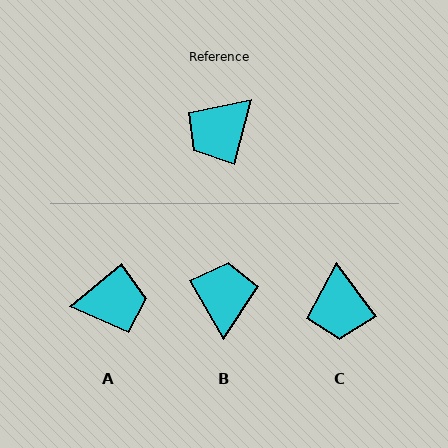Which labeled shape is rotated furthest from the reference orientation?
A, about 144 degrees away.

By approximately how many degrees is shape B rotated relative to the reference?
Approximately 136 degrees clockwise.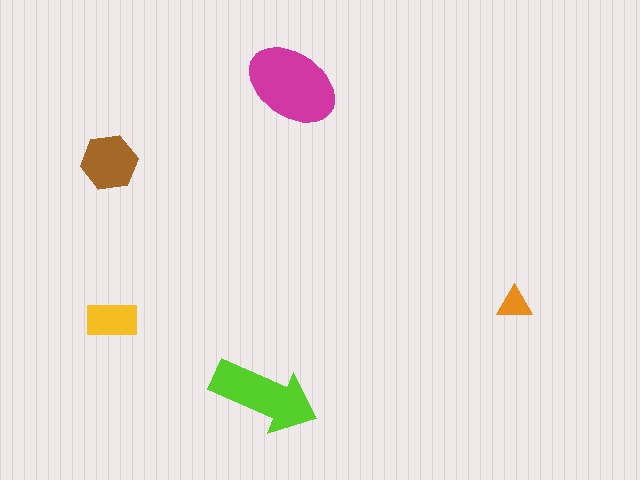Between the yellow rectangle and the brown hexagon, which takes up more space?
The brown hexagon.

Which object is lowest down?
The lime arrow is bottommost.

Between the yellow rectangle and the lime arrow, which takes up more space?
The lime arrow.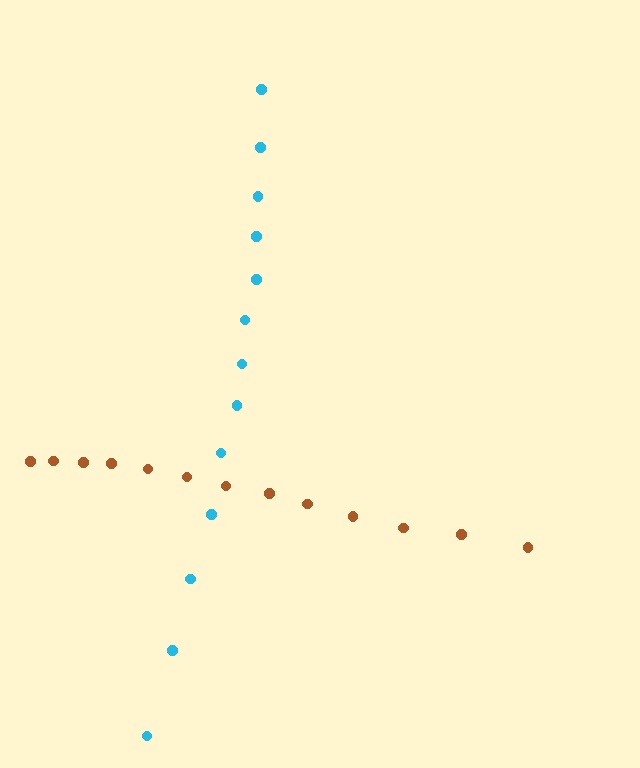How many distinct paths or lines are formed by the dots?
There are 2 distinct paths.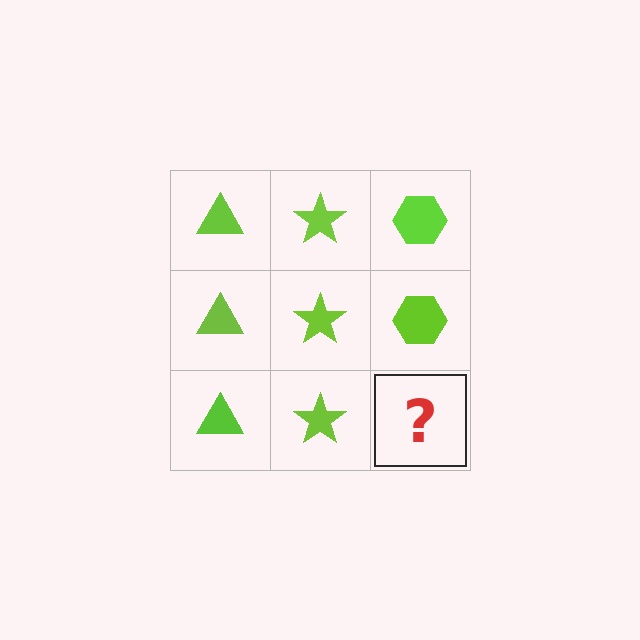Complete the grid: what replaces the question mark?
The question mark should be replaced with a lime hexagon.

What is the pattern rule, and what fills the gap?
The rule is that each column has a consistent shape. The gap should be filled with a lime hexagon.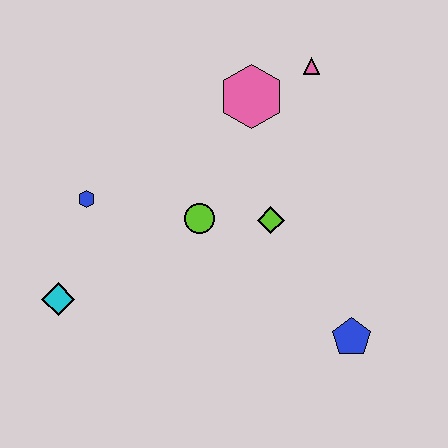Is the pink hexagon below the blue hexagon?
No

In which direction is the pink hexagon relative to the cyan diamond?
The pink hexagon is above the cyan diamond.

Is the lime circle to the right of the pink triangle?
No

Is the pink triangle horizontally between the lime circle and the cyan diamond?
No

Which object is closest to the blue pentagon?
The lime diamond is closest to the blue pentagon.